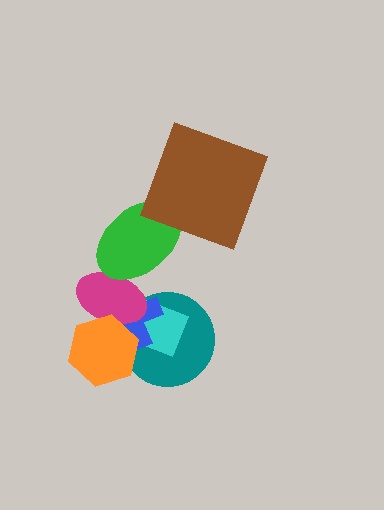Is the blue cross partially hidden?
Yes, it is partially covered by another shape.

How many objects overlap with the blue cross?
4 objects overlap with the blue cross.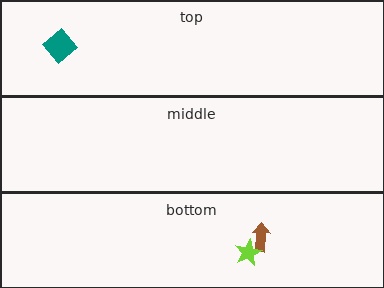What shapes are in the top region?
The teal diamond.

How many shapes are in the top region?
1.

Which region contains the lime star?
The bottom region.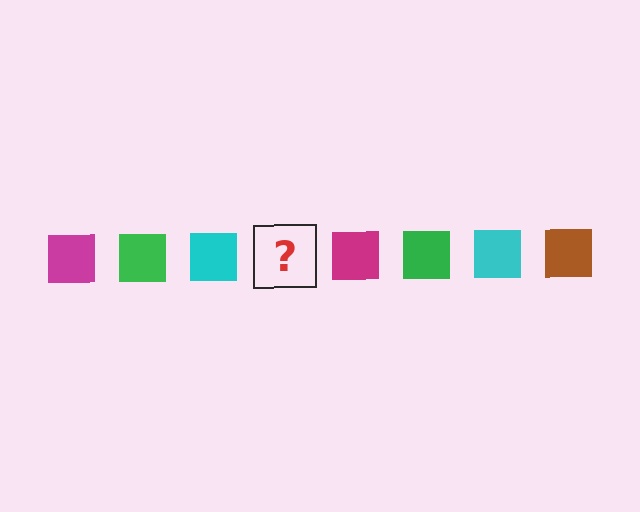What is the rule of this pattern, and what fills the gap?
The rule is that the pattern cycles through magenta, green, cyan, brown squares. The gap should be filled with a brown square.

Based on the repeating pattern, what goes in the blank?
The blank should be a brown square.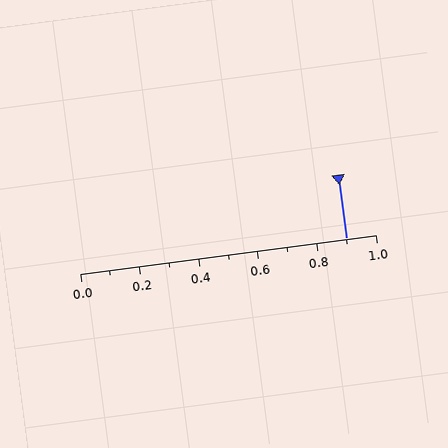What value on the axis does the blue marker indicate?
The marker indicates approximately 0.9.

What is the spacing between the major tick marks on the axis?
The major ticks are spaced 0.2 apart.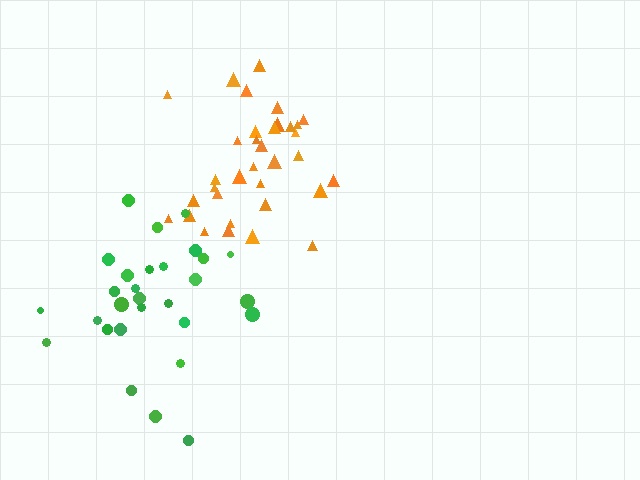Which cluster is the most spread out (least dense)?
Green.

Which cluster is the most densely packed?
Orange.